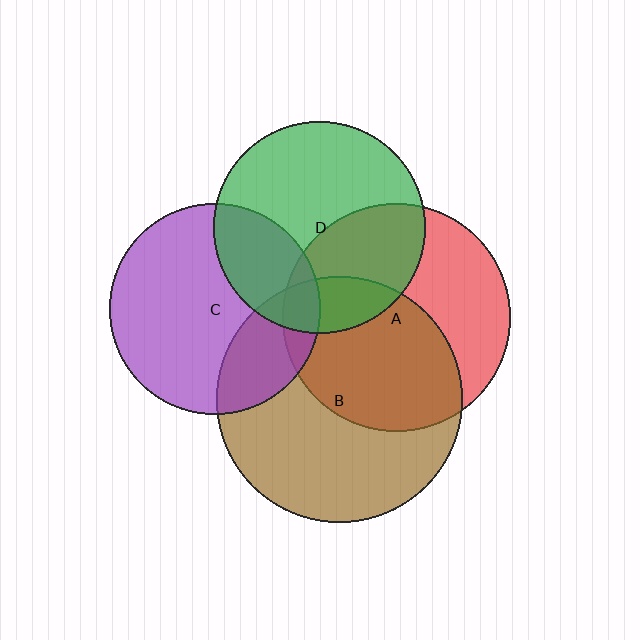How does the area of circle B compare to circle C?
Approximately 1.4 times.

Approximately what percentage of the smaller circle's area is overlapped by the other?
Approximately 40%.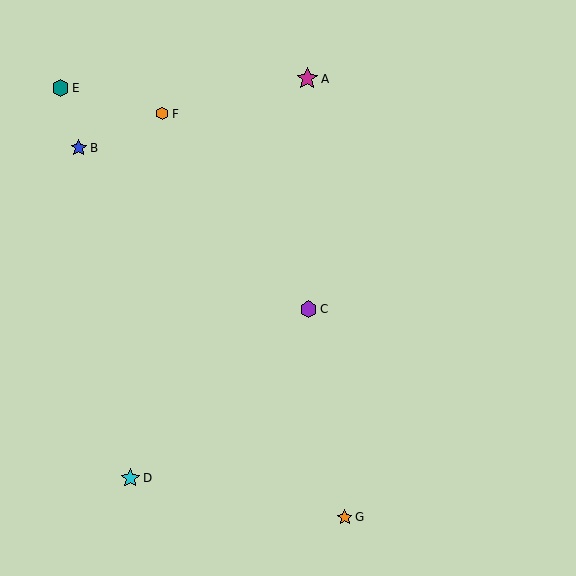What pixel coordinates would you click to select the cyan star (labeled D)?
Click at (130, 478) to select the cyan star D.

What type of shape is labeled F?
Shape F is an orange hexagon.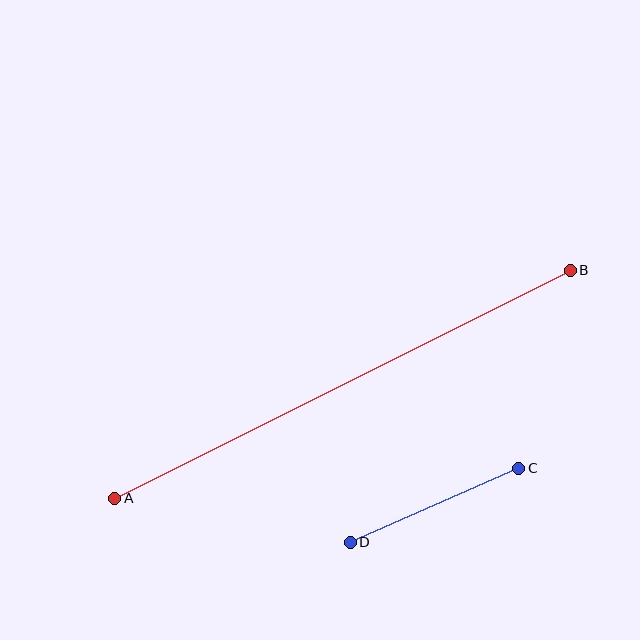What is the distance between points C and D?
The distance is approximately 184 pixels.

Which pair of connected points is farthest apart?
Points A and B are farthest apart.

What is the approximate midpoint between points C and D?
The midpoint is at approximately (435, 505) pixels.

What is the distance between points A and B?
The distance is approximately 509 pixels.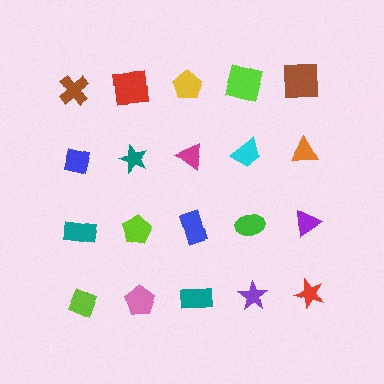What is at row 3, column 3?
A blue rectangle.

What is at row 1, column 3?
A yellow pentagon.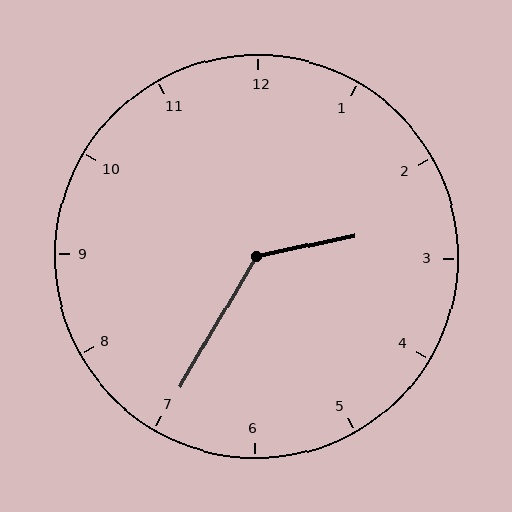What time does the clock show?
2:35.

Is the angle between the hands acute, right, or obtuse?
It is obtuse.